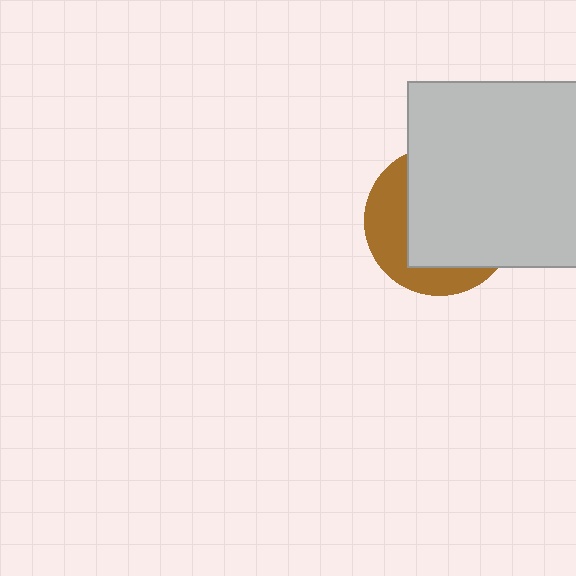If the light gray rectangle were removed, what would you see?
You would see the complete brown circle.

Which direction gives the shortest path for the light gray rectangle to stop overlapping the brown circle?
Moving toward the upper-right gives the shortest separation.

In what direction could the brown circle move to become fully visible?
The brown circle could move toward the lower-left. That would shift it out from behind the light gray rectangle entirely.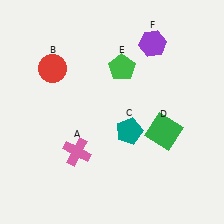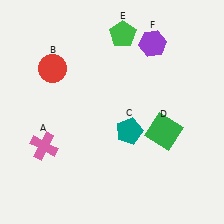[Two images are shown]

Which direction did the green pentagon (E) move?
The green pentagon (E) moved up.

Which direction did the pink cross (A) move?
The pink cross (A) moved left.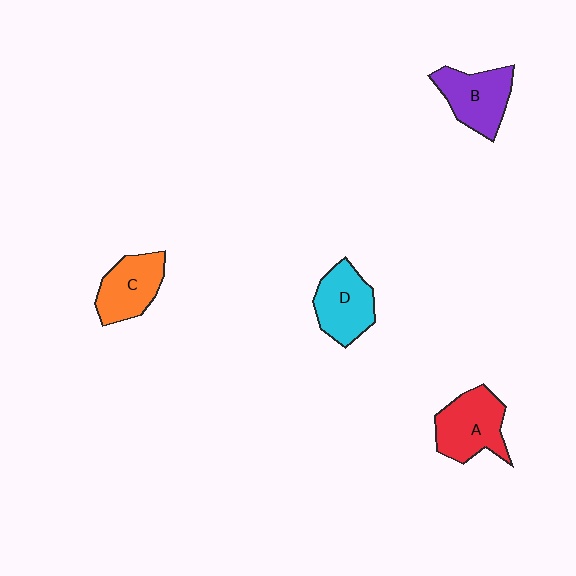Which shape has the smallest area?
Shape C (orange).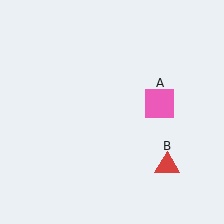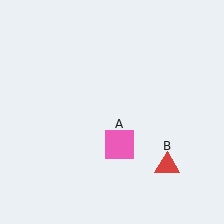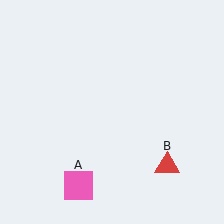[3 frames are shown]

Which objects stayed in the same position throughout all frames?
Red triangle (object B) remained stationary.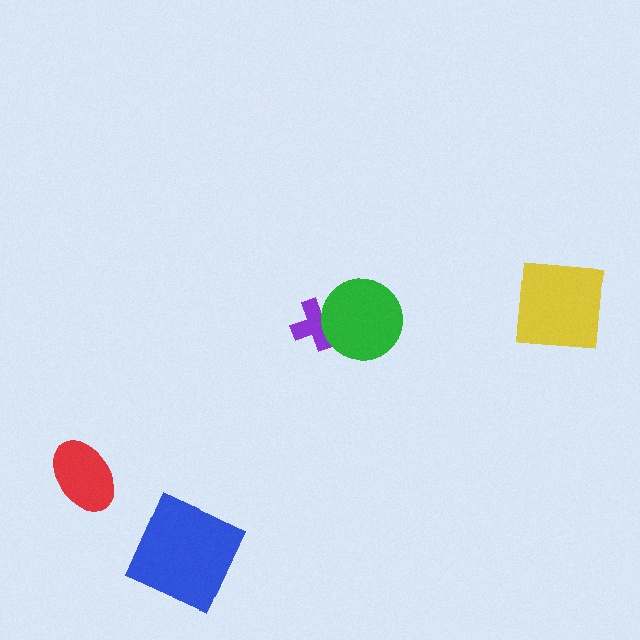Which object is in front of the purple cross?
The green circle is in front of the purple cross.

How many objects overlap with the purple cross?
1 object overlaps with the purple cross.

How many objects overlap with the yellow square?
0 objects overlap with the yellow square.